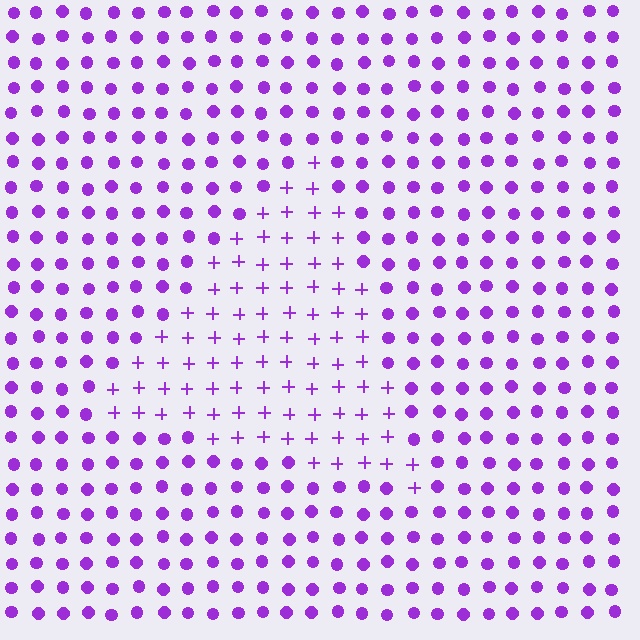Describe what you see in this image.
The image is filled with small purple elements arranged in a uniform grid. A triangle-shaped region contains plus signs, while the surrounding area contains circles. The boundary is defined purely by the change in element shape.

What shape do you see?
I see a triangle.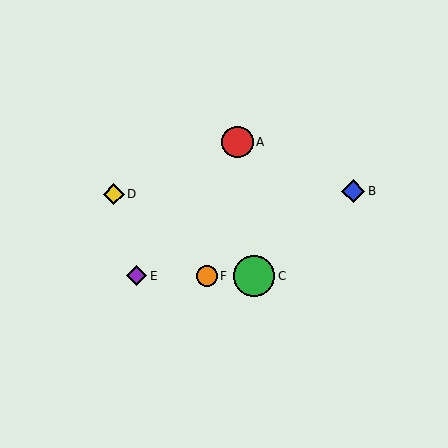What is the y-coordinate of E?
Object E is at y≈276.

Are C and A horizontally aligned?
No, C is at y≈276 and A is at y≈142.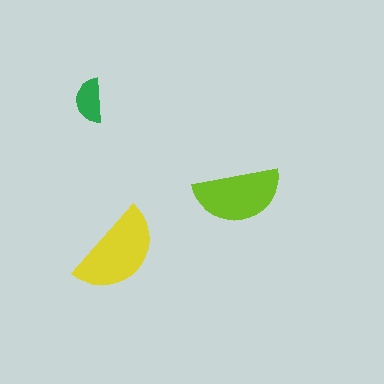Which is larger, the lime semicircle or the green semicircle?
The lime one.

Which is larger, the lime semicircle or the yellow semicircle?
The yellow one.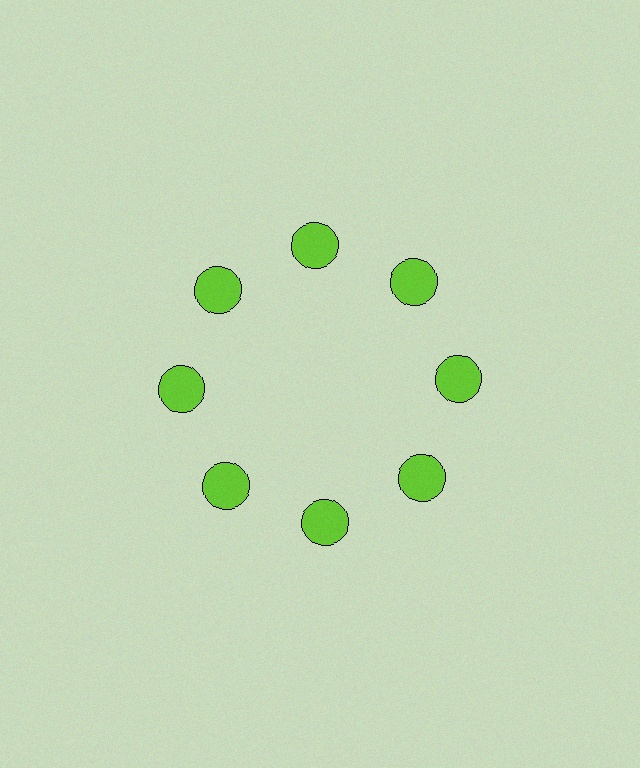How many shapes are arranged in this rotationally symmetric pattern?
There are 8 shapes, arranged in 8 groups of 1.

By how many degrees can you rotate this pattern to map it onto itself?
The pattern maps onto itself every 45 degrees of rotation.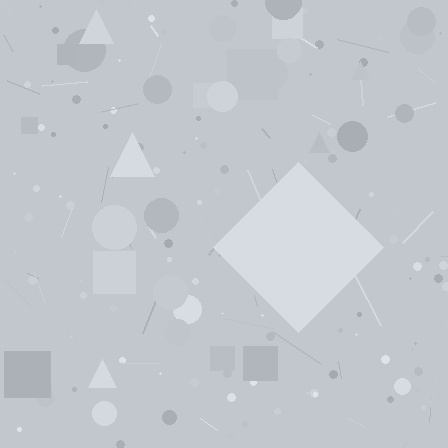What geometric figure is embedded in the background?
A diamond is embedded in the background.